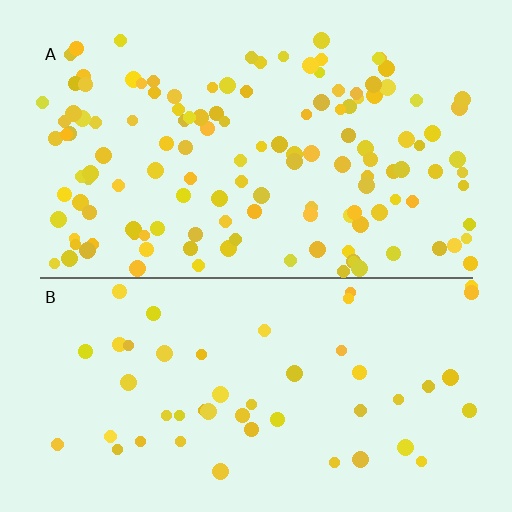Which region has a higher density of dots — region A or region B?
A (the top).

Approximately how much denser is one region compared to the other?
Approximately 2.7× — region A over region B.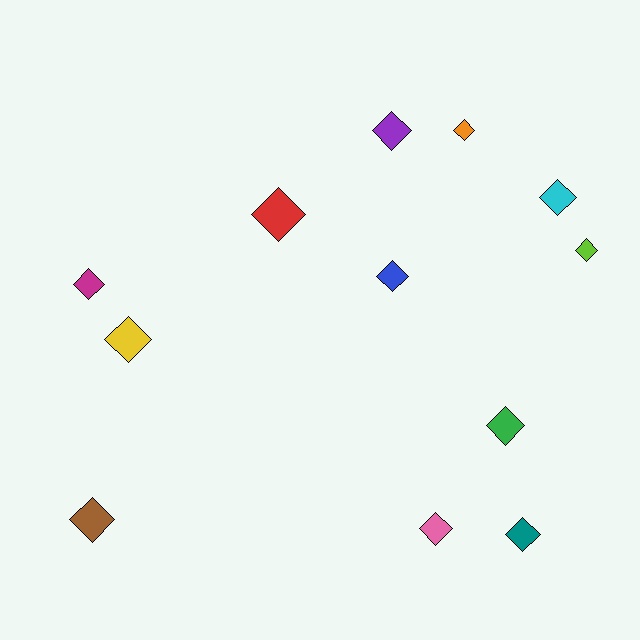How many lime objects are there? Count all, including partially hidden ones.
There is 1 lime object.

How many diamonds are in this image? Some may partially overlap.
There are 12 diamonds.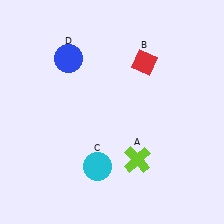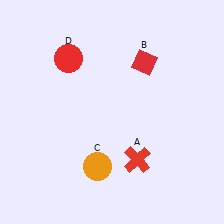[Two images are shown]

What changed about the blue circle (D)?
In Image 1, D is blue. In Image 2, it changed to red.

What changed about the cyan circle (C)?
In Image 1, C is cyan. In Image 2, it changed to orange.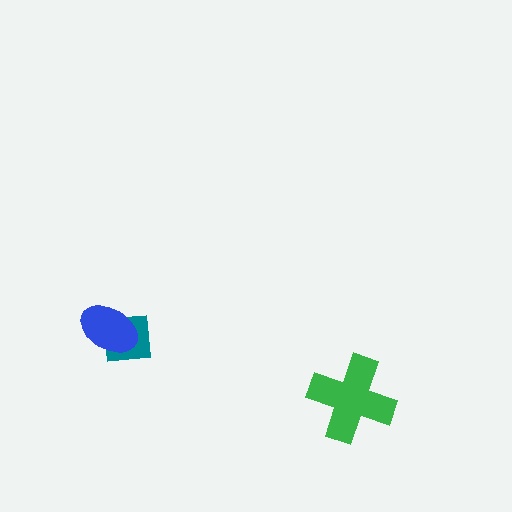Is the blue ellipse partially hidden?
No, no other shape covers it.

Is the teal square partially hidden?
Yes, it is partially covered by another shape.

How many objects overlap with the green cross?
0 objects overlap with the green cross.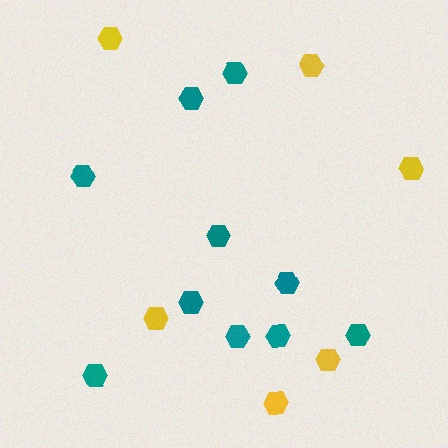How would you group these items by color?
There are 2 groups: one group of teal hexagons (10) and one group of yellow hexagons (6).